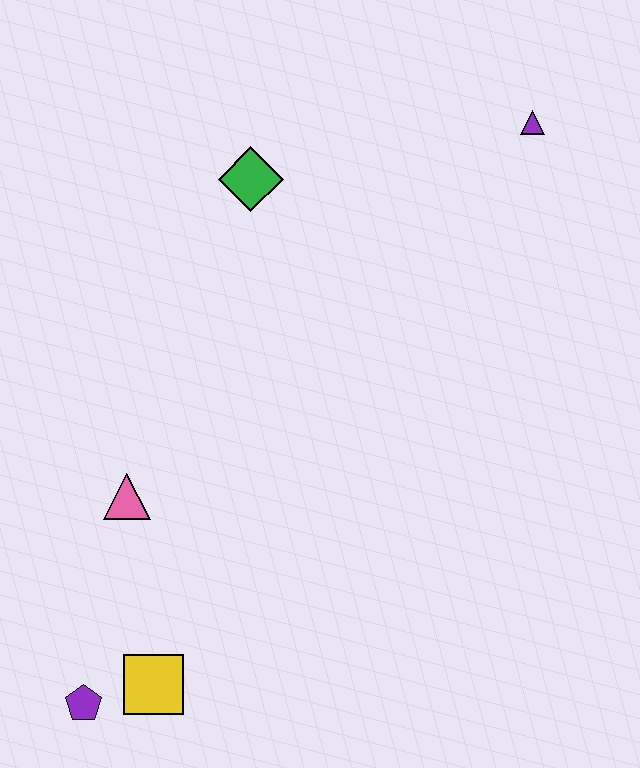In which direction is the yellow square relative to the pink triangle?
The yellow square is below the pink triangle.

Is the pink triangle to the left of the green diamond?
Yes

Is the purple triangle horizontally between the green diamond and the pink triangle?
No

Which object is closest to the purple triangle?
The green diamond is closest to the purple triangle.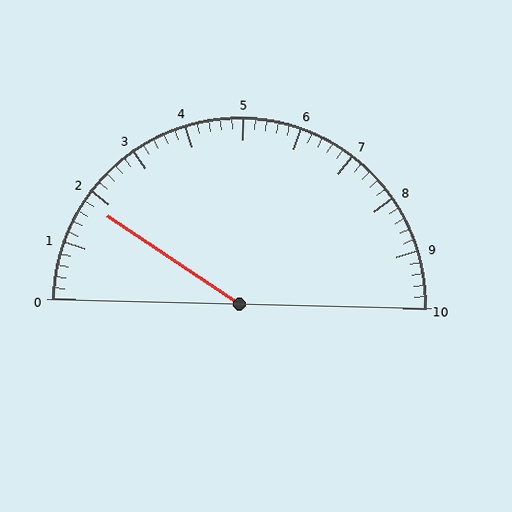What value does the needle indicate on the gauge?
The needle indicates approximately 1.8.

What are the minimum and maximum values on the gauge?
The gauge ranges from 0 to 10.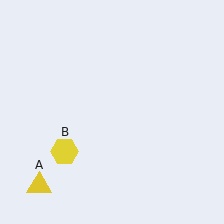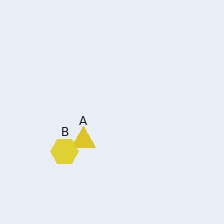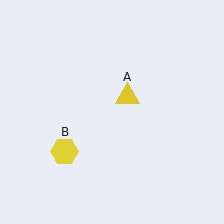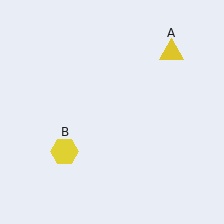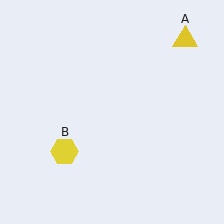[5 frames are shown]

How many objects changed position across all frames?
1 object changed position: yellow triangle (object A).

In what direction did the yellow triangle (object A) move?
The yellow triangle (object A) moved up and to the right.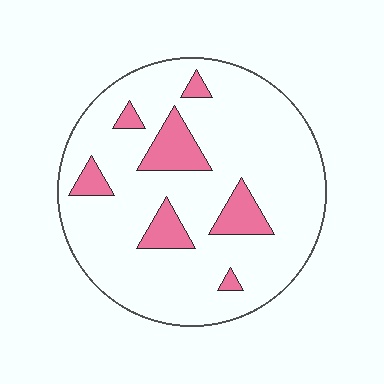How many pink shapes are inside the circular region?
7.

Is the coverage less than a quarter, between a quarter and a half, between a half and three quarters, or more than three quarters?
Less than a quarter.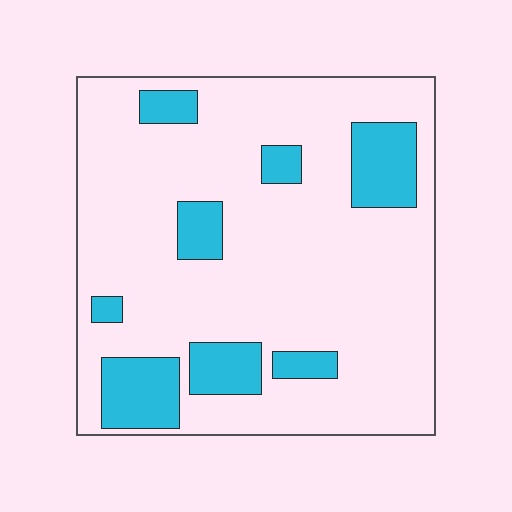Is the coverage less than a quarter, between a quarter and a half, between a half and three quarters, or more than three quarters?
Less than a quarter.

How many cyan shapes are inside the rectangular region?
8.